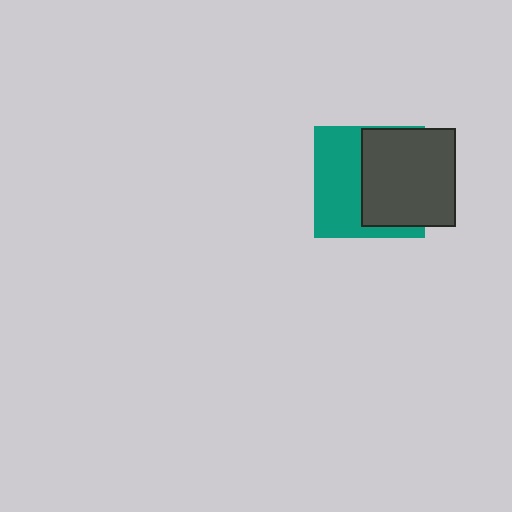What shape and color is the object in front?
The object in front is a dark gray rectangle.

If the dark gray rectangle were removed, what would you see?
You would see the complete teal square.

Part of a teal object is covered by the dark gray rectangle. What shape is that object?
It is a square.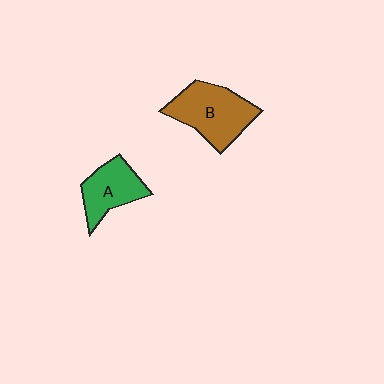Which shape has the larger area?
Shape B (brown).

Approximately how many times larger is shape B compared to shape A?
Approximately 1.4 times.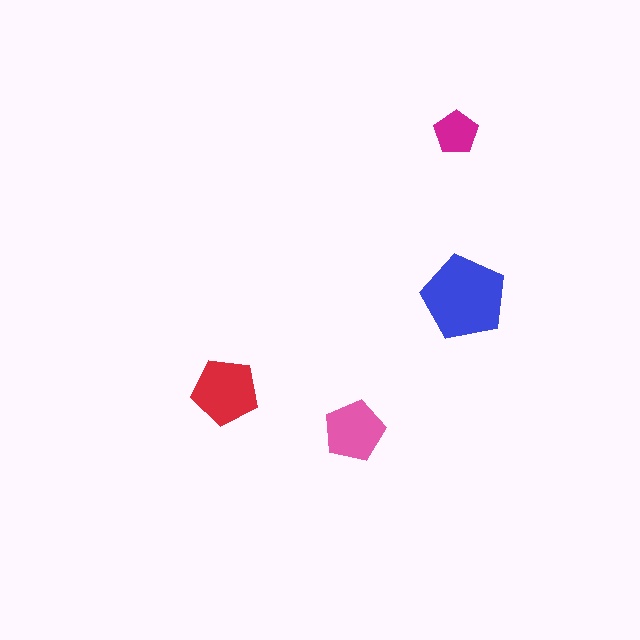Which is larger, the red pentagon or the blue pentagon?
The blue one.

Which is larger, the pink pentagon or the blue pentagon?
The blue one.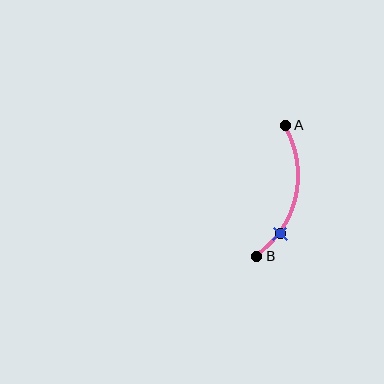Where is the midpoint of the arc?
The arc midpoint is the point on the curve farthest from the straight line joining A and B. It sits to the right of that line.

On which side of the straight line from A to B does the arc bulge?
The arc bulges to the right of the straight line connecting A and B.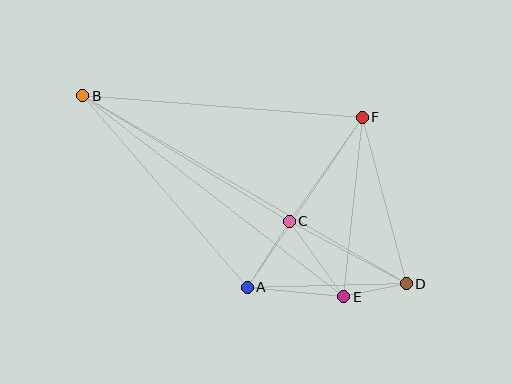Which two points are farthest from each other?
Points B and D are farthest from each other.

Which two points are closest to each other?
Points D and E are closest to each other.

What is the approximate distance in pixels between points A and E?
The distance between A and E is approximately 97 pixels.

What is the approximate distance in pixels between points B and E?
The distance between B and E is approximately 329 pixels.